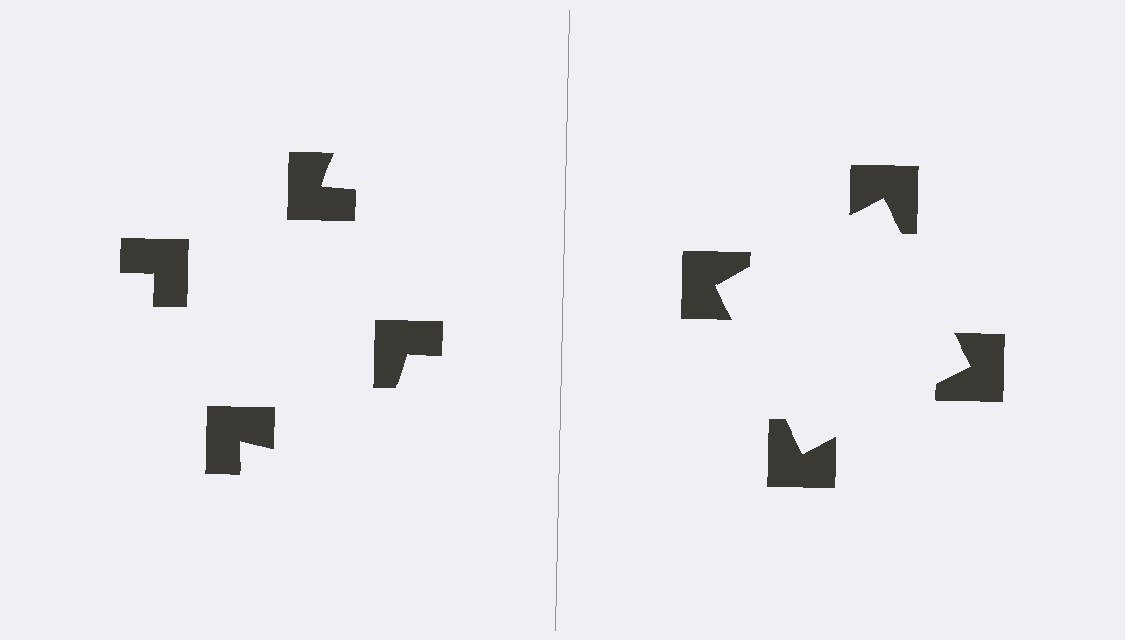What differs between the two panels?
The notched squares are positioned identically on both sides; only the wedge orientations differ. On the right they align to a square; on the left they are misaligned.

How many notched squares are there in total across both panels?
8 — 4 on each side.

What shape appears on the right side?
An illusory square.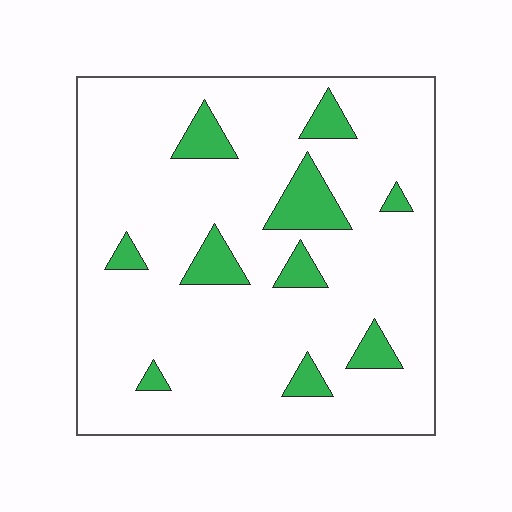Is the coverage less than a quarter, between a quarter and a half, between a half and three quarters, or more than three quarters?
Less than a quarter.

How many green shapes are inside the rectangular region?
10.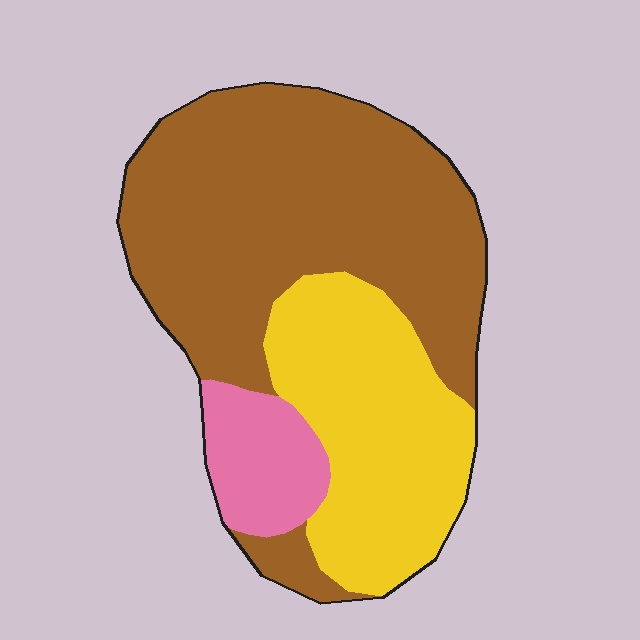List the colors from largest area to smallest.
From largest to smallest: brown, yellow, pink.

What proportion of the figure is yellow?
Yellow covers 31% of the figure.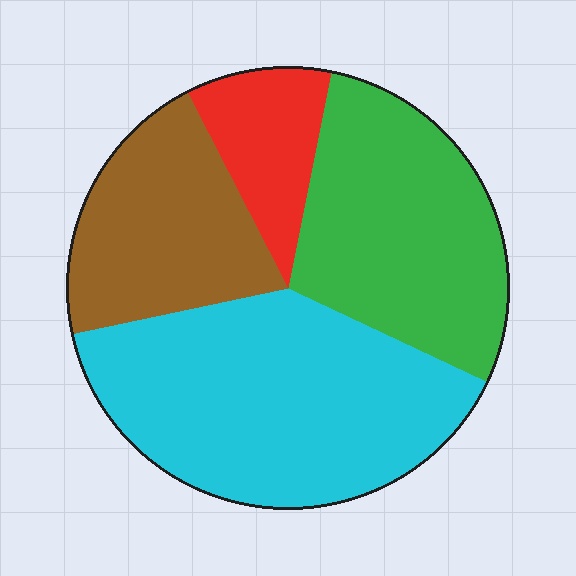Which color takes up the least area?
Red, at roughly 10%.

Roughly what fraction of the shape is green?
Green covers 29% of the shape.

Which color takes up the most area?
Cyan, at roughly 40%.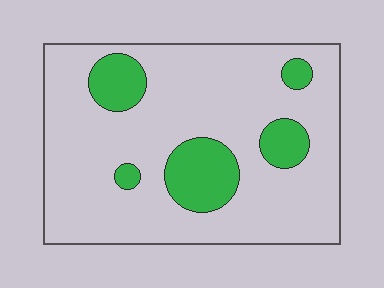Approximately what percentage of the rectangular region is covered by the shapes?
Approximately 20%.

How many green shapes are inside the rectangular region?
5.